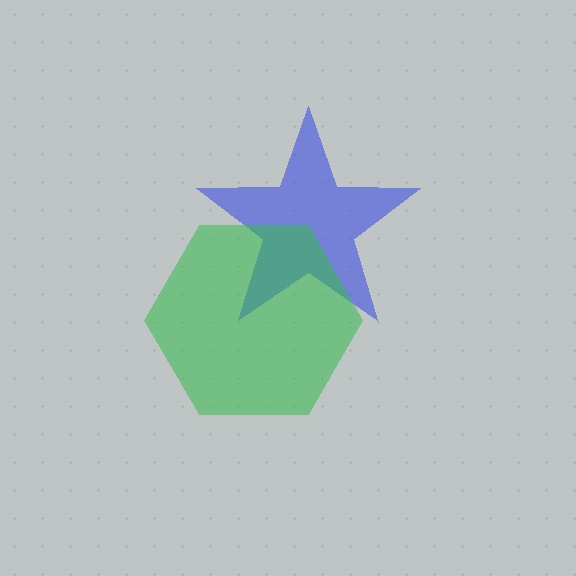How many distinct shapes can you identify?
There are 2 distinct shapes: a blue star, a green hexagon.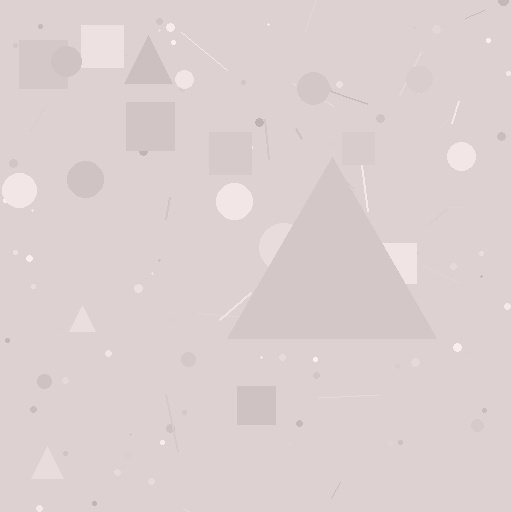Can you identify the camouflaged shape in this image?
The camouflaged shape is a triangle.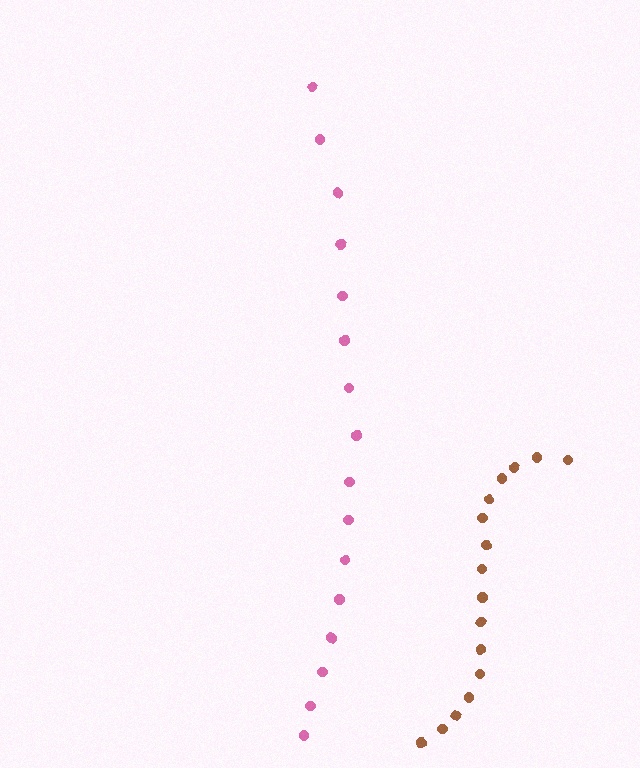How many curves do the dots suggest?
There are 2 distinct paths.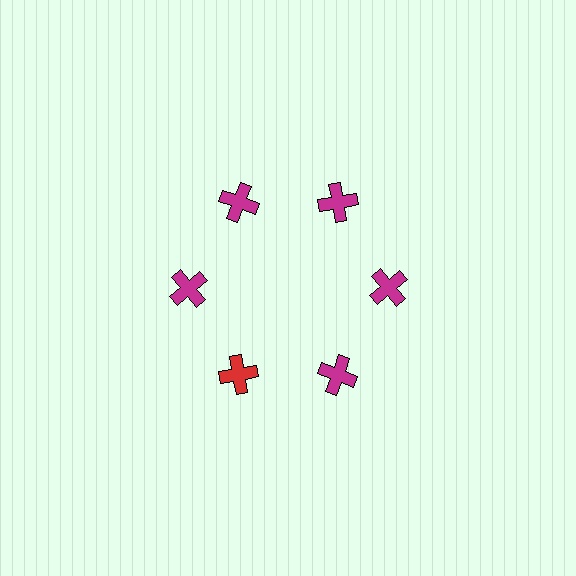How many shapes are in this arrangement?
There are 6 shapes arranged in a ring pattern.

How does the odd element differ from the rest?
It has a different color: red instead of magenta.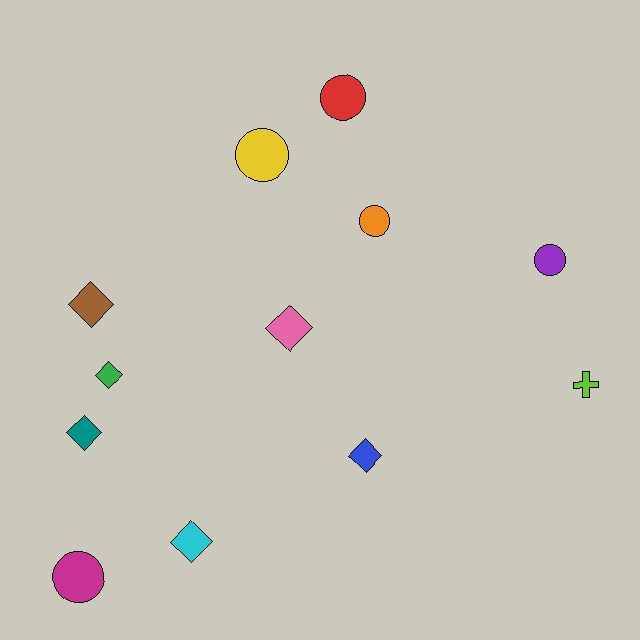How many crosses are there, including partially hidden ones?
There is 1 cross.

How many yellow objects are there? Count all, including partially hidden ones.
There is 1 yellow object.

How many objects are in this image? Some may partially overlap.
There are 12 objects.